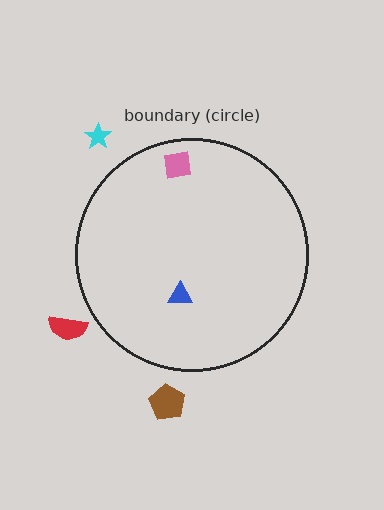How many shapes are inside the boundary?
2 inside, 3 outside.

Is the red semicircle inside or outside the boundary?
Outside.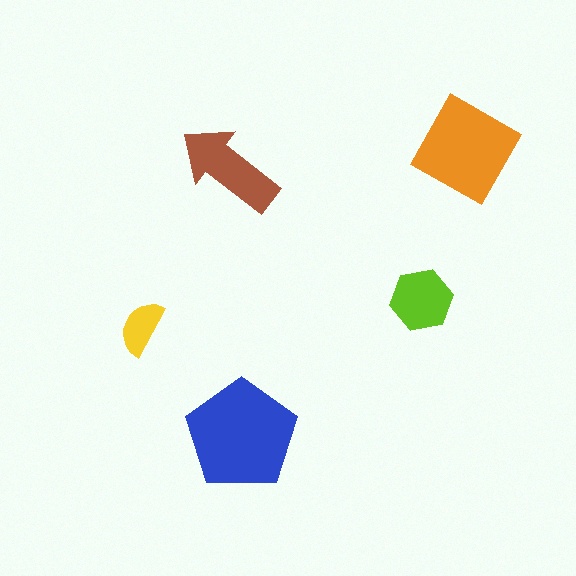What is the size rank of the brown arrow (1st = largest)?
3rd.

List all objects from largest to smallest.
The blue pentagon, the orange diamond, the brown arrow, the lime hexagon, the yellow semicircle.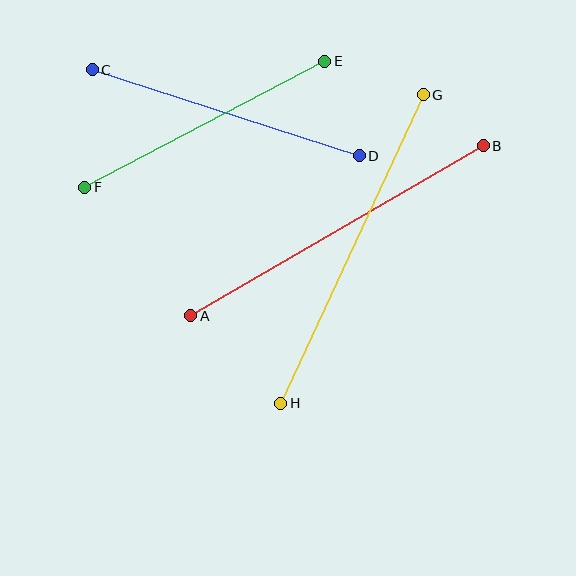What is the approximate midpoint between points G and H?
The midpoint is at approximately (352, 249) pixels.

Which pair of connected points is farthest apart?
Points G and H are farthest apart.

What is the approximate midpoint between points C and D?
The midpoint is at approximately (226, 113) pixels.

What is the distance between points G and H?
The distance is approximately 340 pixels.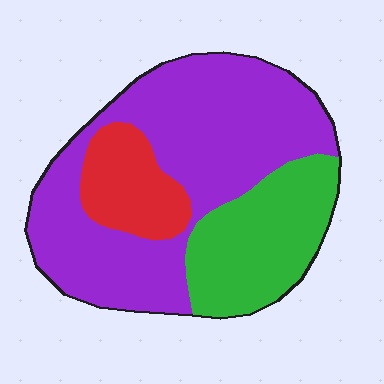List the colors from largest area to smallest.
From largest to smallest: purple, green, red.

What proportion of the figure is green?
Green takes up about one quarter (1/4) of the figure.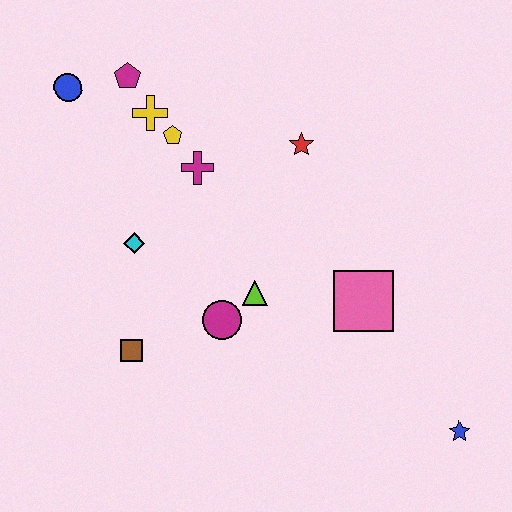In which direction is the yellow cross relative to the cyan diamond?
The yellow cross is above the cyan diamond.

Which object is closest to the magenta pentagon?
The yellow cross is closest to the magenta pentagon.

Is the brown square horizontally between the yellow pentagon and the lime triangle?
No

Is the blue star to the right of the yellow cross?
Yes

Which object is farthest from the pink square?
The blue circle is farthest from the pink square.